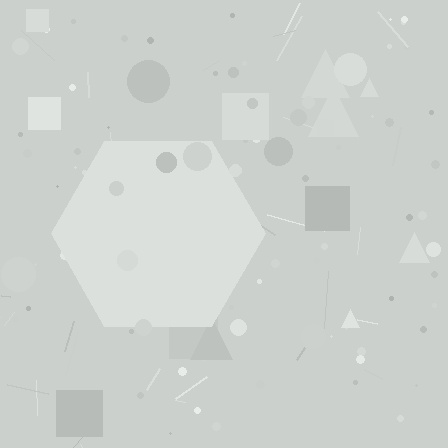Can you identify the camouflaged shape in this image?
The camouflaged shape is a hexagon.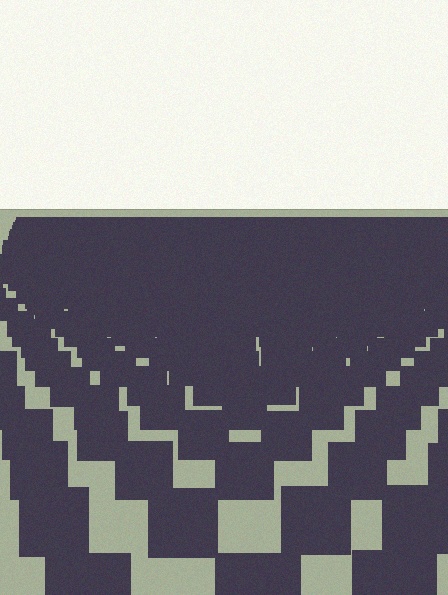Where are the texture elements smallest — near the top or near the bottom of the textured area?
Near the top.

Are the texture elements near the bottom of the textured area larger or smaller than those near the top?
Larger. Near the bottom, elements are closer to the viewer and appear at a bigger on-screen size.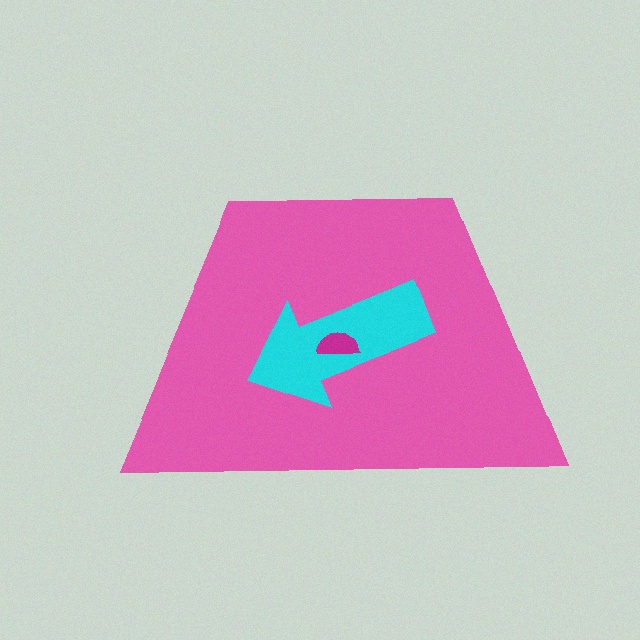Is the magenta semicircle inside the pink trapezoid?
Yes.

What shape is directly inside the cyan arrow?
The magenta semicircle.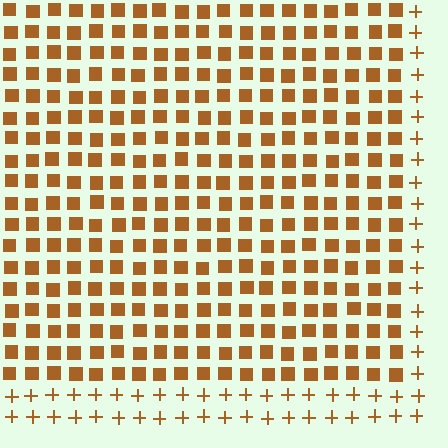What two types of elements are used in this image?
The image uses squares inside the rectangle region and plus signs outside it.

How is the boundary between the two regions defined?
The boundary is defined by a change in element shape: squares inside vs. plus signs outside. All elements share the same color and spacing.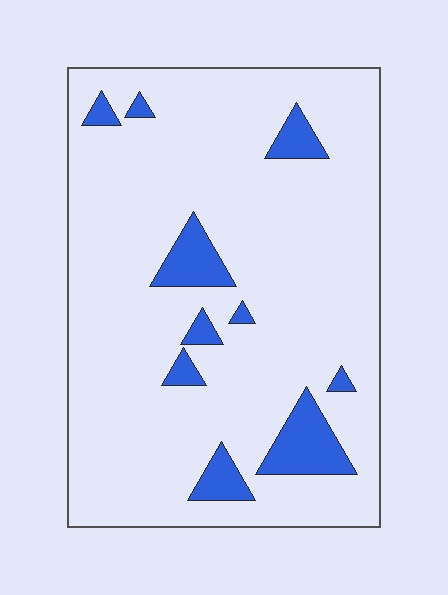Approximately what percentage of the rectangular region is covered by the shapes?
Approximately 10%.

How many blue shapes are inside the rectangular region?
10.